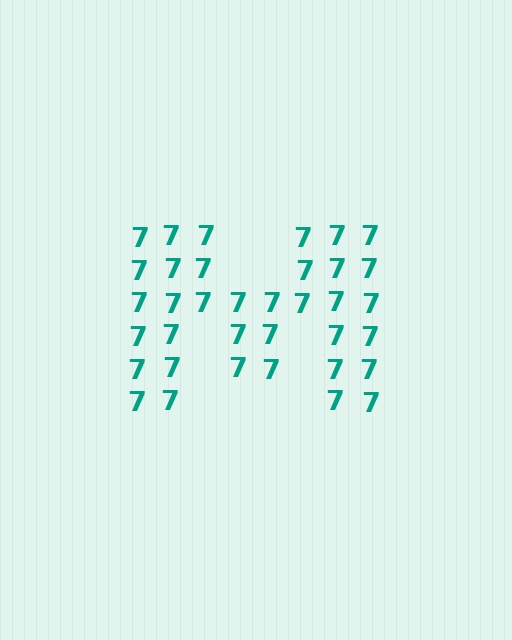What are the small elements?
The small elements are digit 7's.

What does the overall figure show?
The overall figure shows the letter M.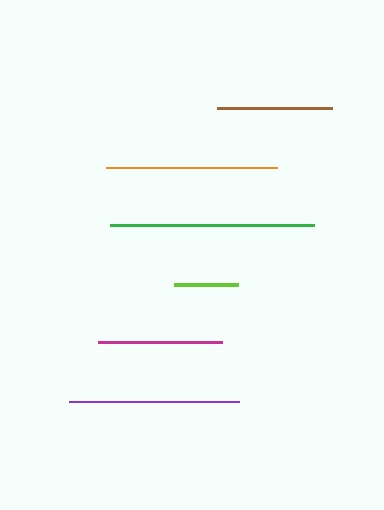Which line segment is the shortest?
The lime line is the shortest at approximately 65 pixels.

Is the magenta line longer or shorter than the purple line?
The purple line is longer than the magenta line.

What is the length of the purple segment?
The purple segment is approximately 170 pixels long.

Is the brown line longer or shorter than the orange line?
The orange line is longer than the brown line.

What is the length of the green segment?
The green segment is approximately 204 pixels long.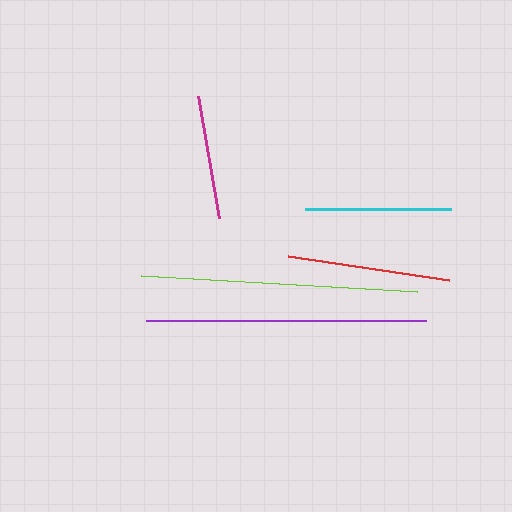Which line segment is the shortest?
The magenta line is the shortest at approximately 124 pixels.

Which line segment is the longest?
The purple line is the longest at approximately 280 pixels.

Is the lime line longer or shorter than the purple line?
The purple line is longer than the lime line.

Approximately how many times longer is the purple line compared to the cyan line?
The purple line is approximately 1.9 times the length of the cyan line.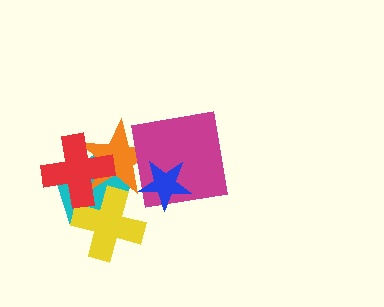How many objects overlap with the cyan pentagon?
3 objects overlap with the cyan pentagon.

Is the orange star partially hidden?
Yes, it is partially covered by another shape.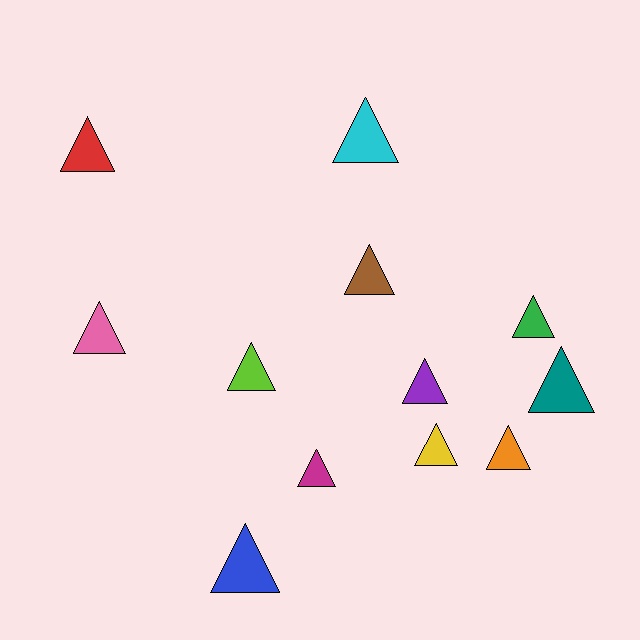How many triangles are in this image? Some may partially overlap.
There are 12 triangles.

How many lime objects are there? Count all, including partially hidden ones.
There is 1 lime object.